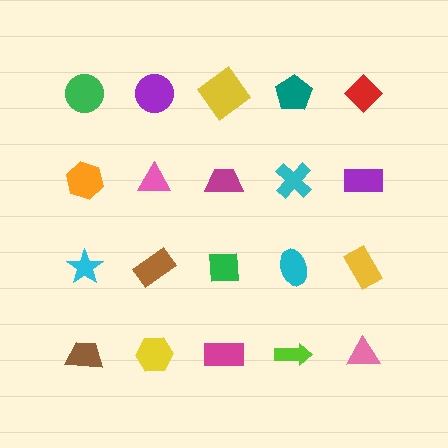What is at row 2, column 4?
A cyan cross.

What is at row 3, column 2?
A brown rectangle.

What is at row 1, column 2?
A purple circle.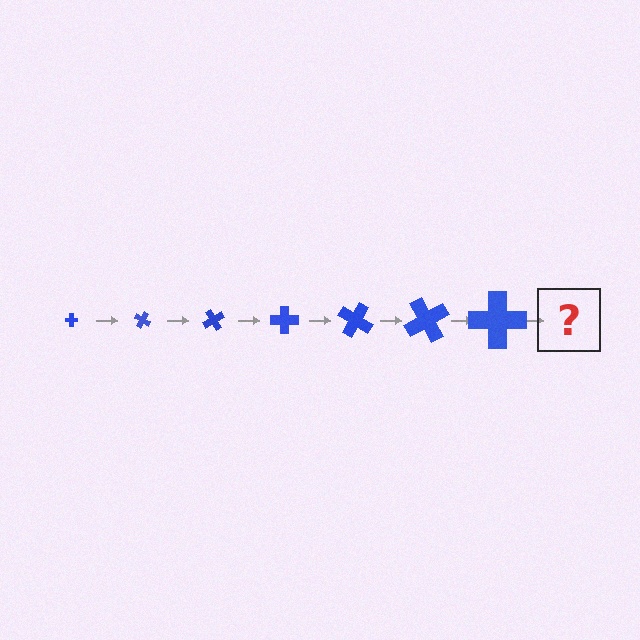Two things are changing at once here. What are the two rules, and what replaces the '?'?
The two rules are that the cross grows larger each step and it rotates 30 degrees each step. The '?' should be a cross, larger than the previous one and rotated 210 degrees from the start.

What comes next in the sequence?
The next element should be a cross, larger than the previous one and rotated 210 degrees from the start.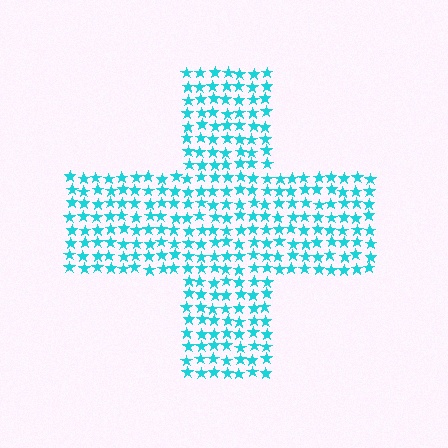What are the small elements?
The small elements are stars.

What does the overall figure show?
The overall figure shows a cross.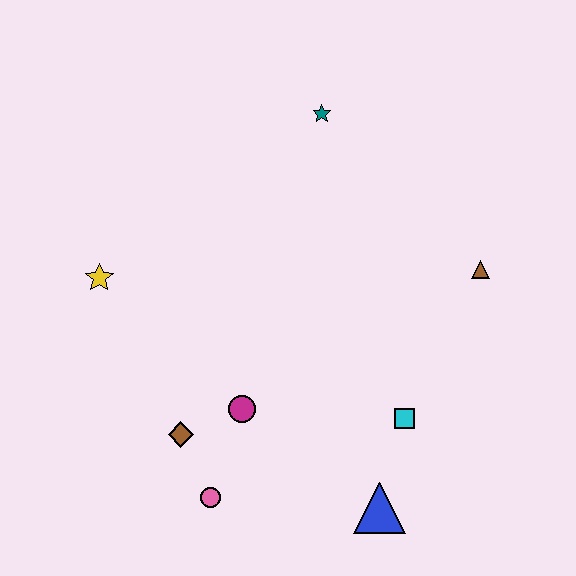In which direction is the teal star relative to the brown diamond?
The teal star is above the brown diamond.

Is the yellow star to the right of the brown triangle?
No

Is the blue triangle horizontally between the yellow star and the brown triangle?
Yes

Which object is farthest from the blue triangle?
The teal star is farthest from the blue triangle.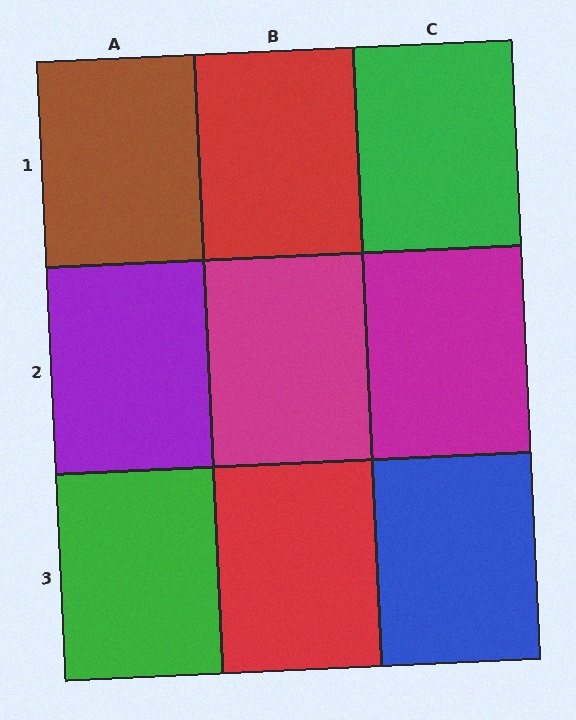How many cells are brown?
1 cell is brown.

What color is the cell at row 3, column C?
Blue.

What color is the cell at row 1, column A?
Brown.